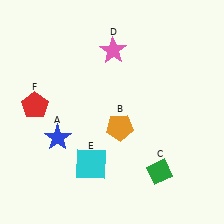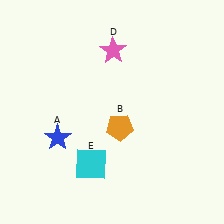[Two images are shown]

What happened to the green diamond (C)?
The green diamond (C) was removed in Image 2. It was in the bottom-right area of Image 1.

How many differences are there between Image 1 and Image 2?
There are 2 differences between the two images.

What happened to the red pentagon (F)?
The red pentagon (F) was removed in Image 2. It was in the top-left area of Image 1.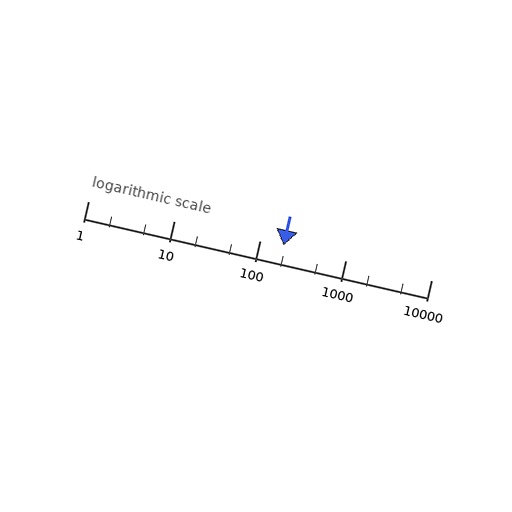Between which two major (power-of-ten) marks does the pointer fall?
The pointer is between 100 and 1000.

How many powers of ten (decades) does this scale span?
The scale spans 4 decades, from 1 to 10000.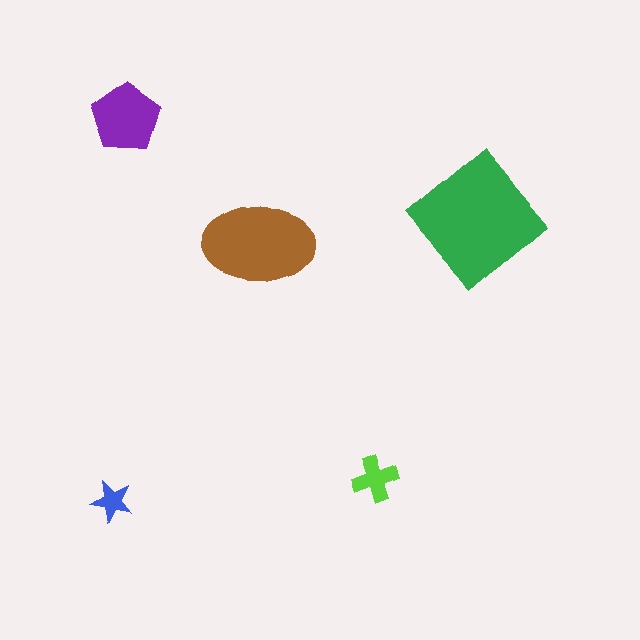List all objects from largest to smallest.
The green diamond, the brown ellipse, the purple pentagon, the lime cross, the blue star.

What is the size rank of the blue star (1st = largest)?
5th.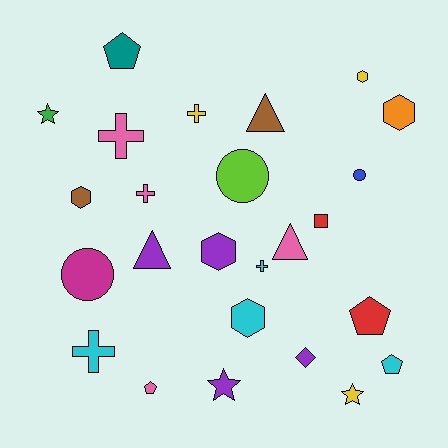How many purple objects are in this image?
There are 4 purple objects.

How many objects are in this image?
There are 25 objects.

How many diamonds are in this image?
There is 1 diamond.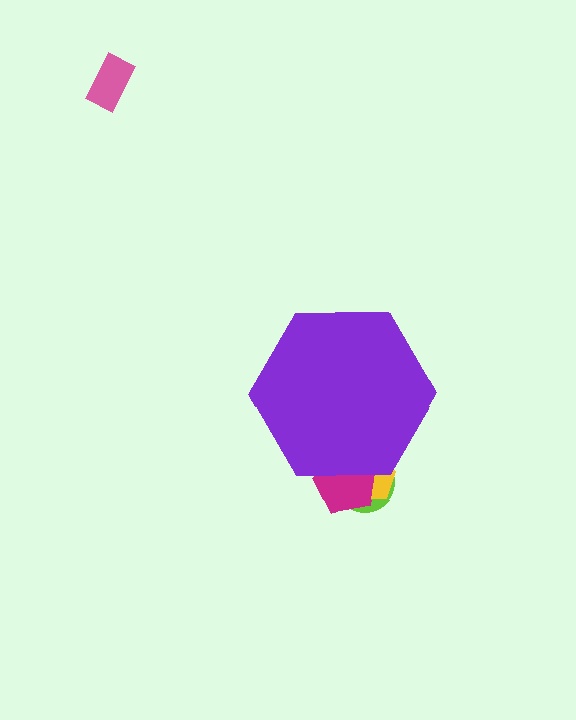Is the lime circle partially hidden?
Yes, the lime circle is partially hidden behind the purple hexagon.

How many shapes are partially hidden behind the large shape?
3 shapes are partially hidden.